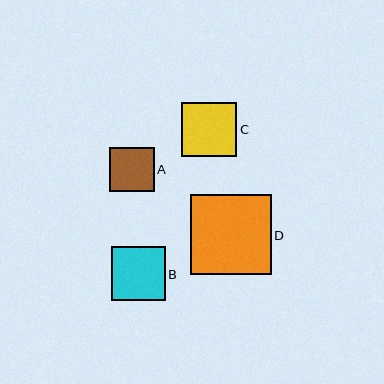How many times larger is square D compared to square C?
Square D is approximately 1.5 times the size of square C.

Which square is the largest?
Square D is the largest with a size of approximately 80 pixels.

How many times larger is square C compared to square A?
Square C is approximately 1.2 times the size of square A.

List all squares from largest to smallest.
From largest to smallest: D, C, B, A.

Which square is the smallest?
Square A is the smallest with a size of approximately 45 pixels.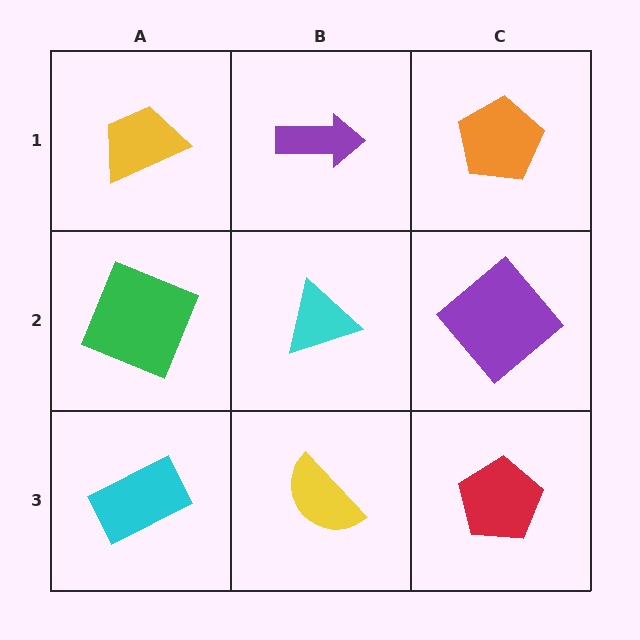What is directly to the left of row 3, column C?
A yellow semicircle.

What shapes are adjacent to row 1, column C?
A purple diamond (row 2, column C), a purple arrow (row 1, column B).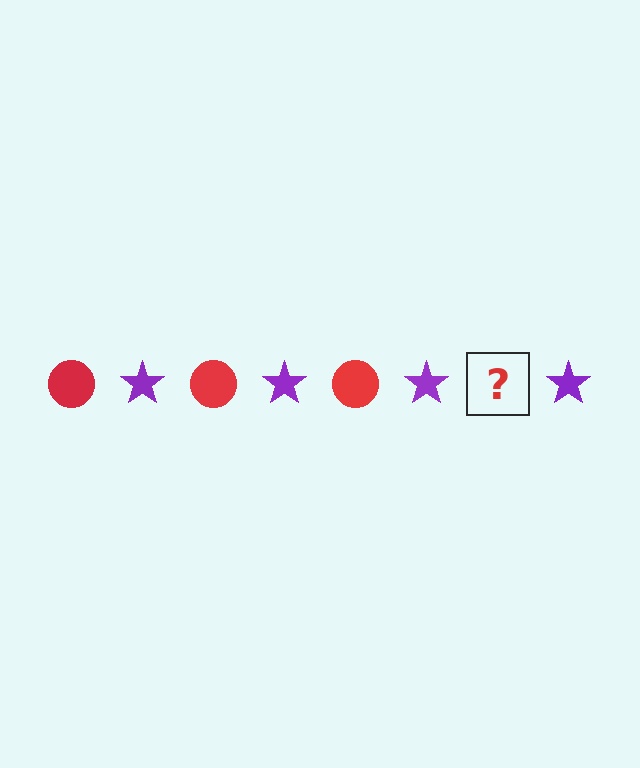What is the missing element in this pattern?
The missing element is a red circle.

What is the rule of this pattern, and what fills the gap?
The rule is that the pattern alternates between red circle and purple star. The gap should be filled with a red circle.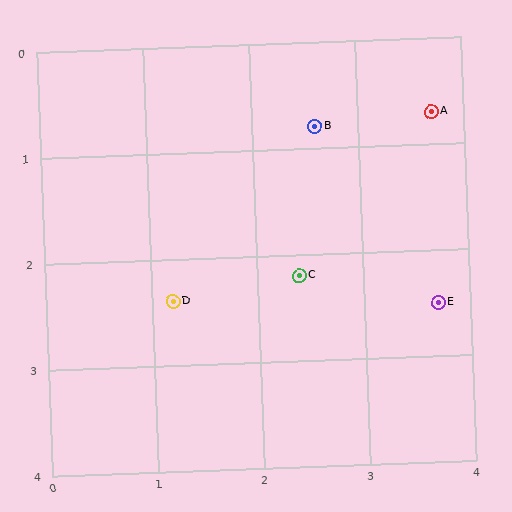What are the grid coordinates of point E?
Point E is at approximately (3.7, 2.5).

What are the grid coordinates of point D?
Point D is at approximately (1.2, 2.4).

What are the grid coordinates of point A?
Point A is at approximately (3.7, 0.7).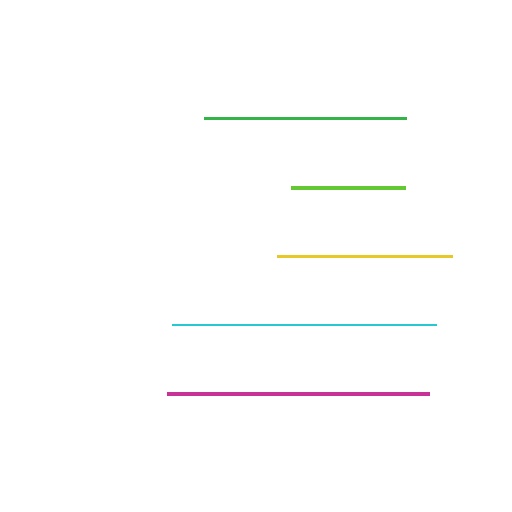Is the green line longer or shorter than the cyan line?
The cyan line is longer than the green line.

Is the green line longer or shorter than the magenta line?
The magenta line is longer than the green line.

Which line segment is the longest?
The cyan line is the longest at approximately 264 pixels.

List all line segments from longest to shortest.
From longest to shortest: cyan, magenta, green, yellow, lime.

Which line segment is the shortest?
The lime line is the shortest at approximately 115 pixels.